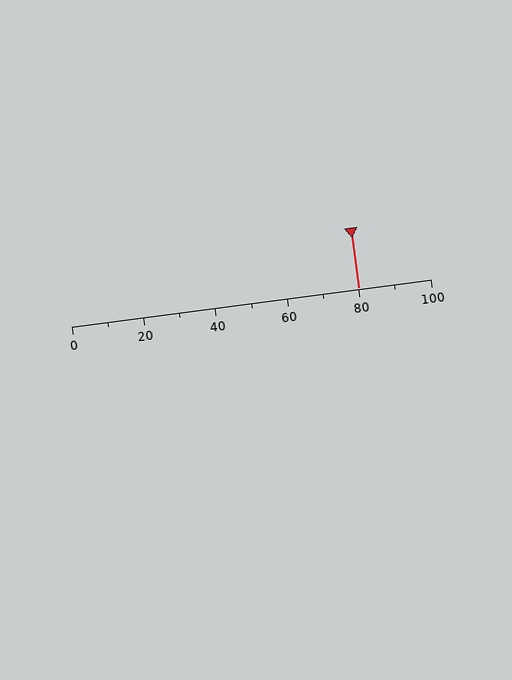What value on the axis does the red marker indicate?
The marker indicates approximately 80.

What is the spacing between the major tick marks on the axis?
The major ticks are spaced 20 apart.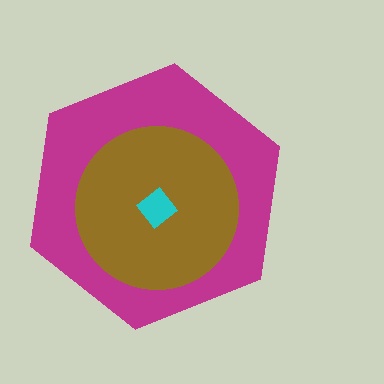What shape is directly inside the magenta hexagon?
The brown circle.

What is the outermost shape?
The magenta hexagon.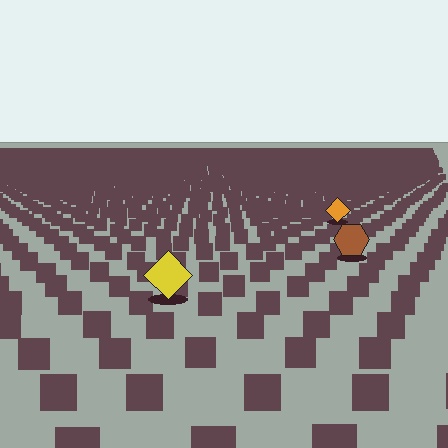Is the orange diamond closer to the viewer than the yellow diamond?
No. The yellow diamond is closer — you can tell from the texture gradient: the ground texture is coarser near it.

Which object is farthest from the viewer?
The orange diamond is farthest from the viewer. It appears smaller and the ground texture around it is denser.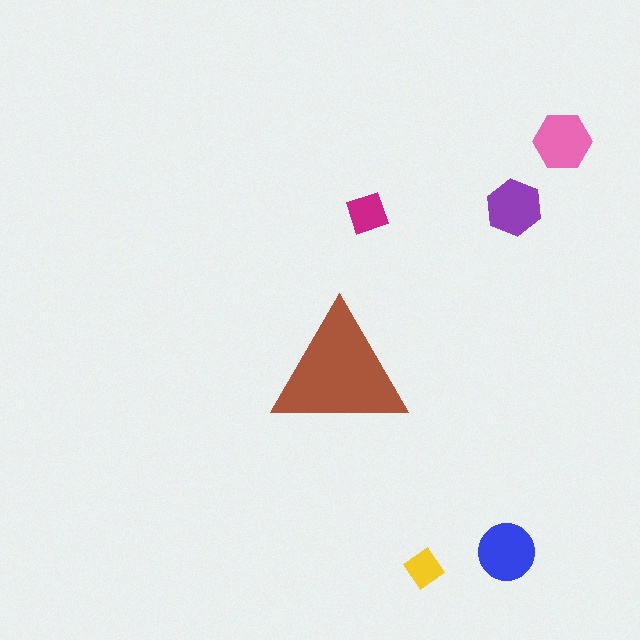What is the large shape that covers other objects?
A brown triangle.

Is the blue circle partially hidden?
No, the blue circle is fully visible.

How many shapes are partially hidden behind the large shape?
0 shapes are partially hidden.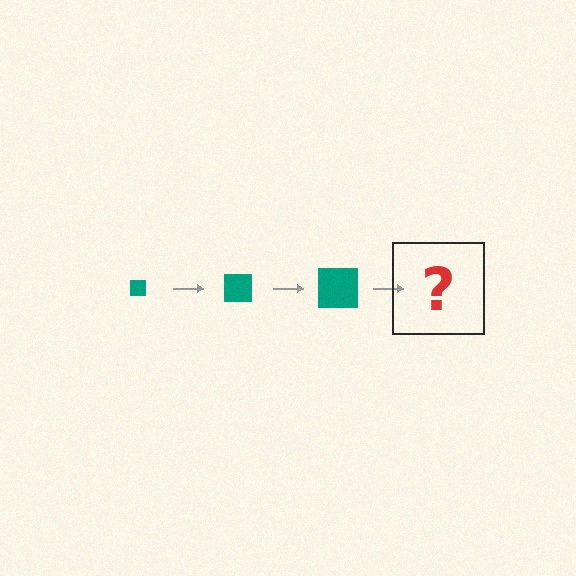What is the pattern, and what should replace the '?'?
The pattern is that the square gets progressively larger each step. The '?' should be a teal square, larger than the previous one.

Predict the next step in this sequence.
The next step is a teal square, larger than the previous one.